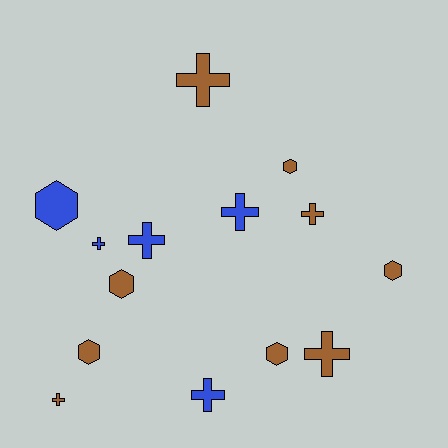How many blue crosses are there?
There are 4 blue crosses.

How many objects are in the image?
There are 14 objects.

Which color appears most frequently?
Brown, with 9 objects.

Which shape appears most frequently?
Cross, with 8 objects.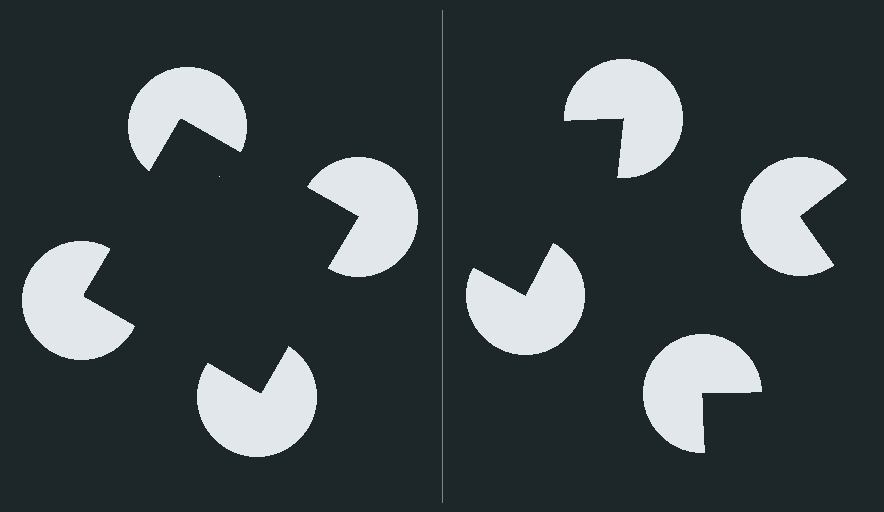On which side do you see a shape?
An illusory square appears on the left side. On the right side the wedge cuts are rotated, so no coherent shape forms.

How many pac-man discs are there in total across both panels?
8 — 4 on each side.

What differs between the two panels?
The pac-man discs are positioned identically on both sides; only the wedge orientations differ. On the left they align to a square; on the right they are misaligned.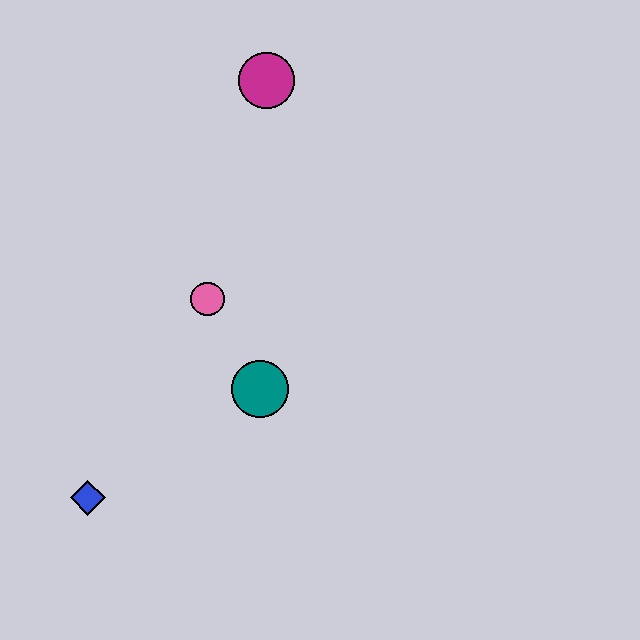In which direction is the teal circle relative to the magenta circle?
The teal circle is below the magenta circle.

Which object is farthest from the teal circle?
The magenta circle is farthest from the teal circle.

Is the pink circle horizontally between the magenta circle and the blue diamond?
Yes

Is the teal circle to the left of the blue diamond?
No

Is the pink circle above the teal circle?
Yes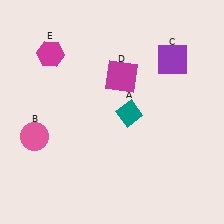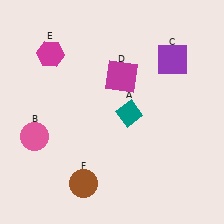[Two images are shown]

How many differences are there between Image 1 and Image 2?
There is 1 difference between the two images.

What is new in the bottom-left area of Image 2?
A brown circle (F) was added in the bottom-left area of Image 2.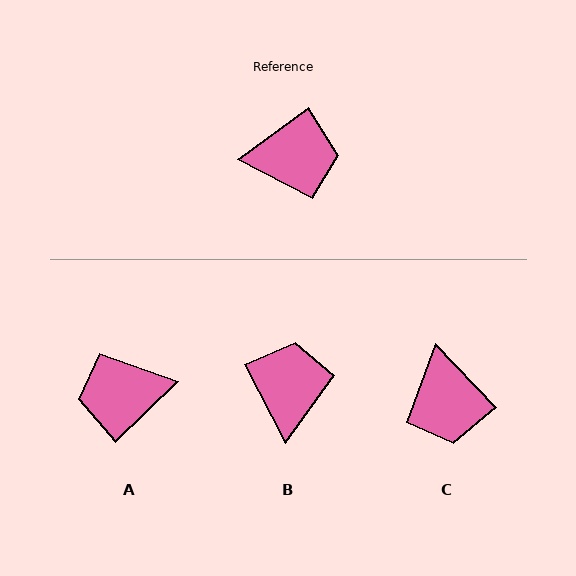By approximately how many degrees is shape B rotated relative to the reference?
Approximately 81 degrees counter-clockwise.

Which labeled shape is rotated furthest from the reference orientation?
A, about 172 degrees away.